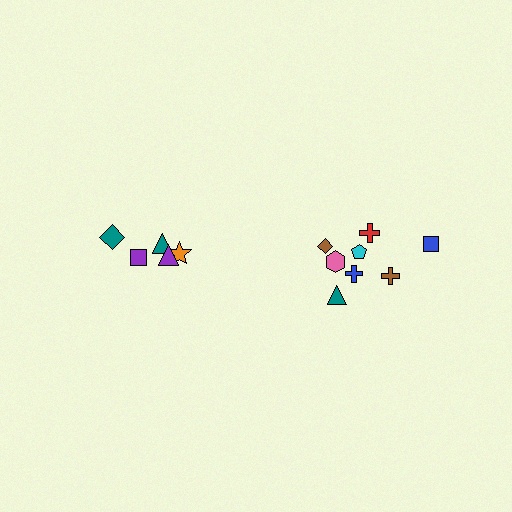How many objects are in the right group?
There are 8 objects.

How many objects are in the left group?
There are 5 objects.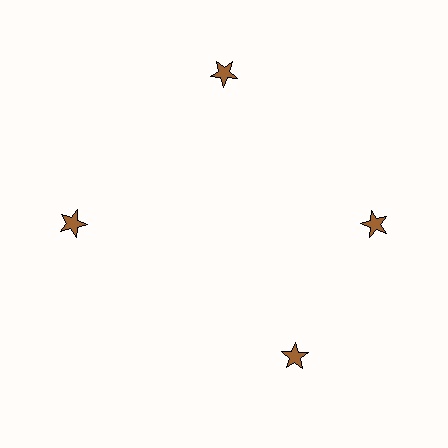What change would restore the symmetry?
The symmetry would be restored by rotating it back into even spacing with its neighbors so that all 4 stars sit at equal angles and equal distance from the center.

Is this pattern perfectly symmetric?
No. The 4 brown stars are arranged in a ring, but one element near the 6 o'clock position is rotated out of alignment along the ring, breaking the 4-fold rotational symmetry.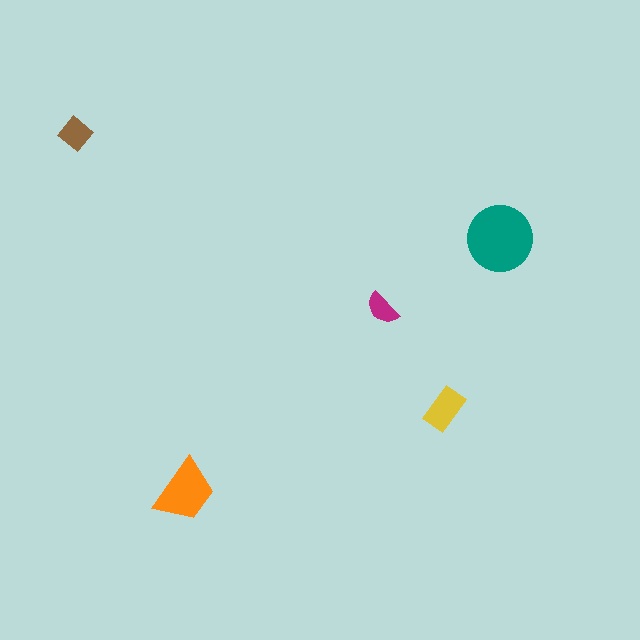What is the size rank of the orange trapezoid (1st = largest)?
2nd.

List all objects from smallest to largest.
The magenta semicircle, the brown diamond, the yellow rectangle, the orange trapezoid, the teal circle.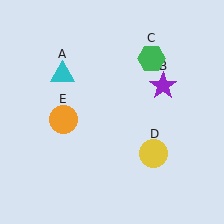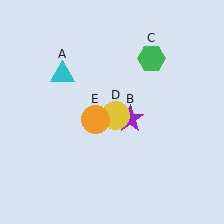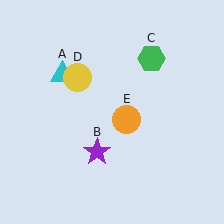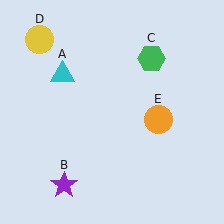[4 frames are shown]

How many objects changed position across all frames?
3 objects changed position: purple star (object B), yellow circle (object D), orange circle (object E).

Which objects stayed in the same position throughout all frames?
Cyan triangle (object A) and green hexagon (object C) remained stationary.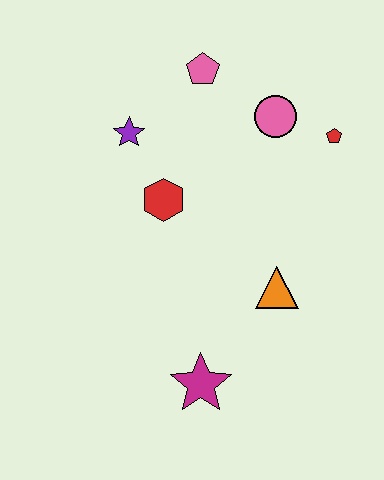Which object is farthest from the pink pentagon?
The magenta star is farthest from the pink pentagon.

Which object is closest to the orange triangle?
The magenta star is closest to the orange triangle.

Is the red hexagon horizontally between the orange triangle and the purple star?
Yes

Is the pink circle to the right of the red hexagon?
Yes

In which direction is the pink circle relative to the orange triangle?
The pink circle is above the orange triangle.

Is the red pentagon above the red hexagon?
Yes